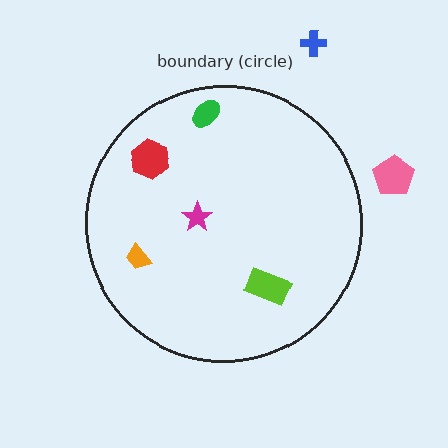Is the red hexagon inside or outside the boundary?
Inside.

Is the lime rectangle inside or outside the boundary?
Inside.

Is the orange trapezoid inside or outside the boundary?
Inside.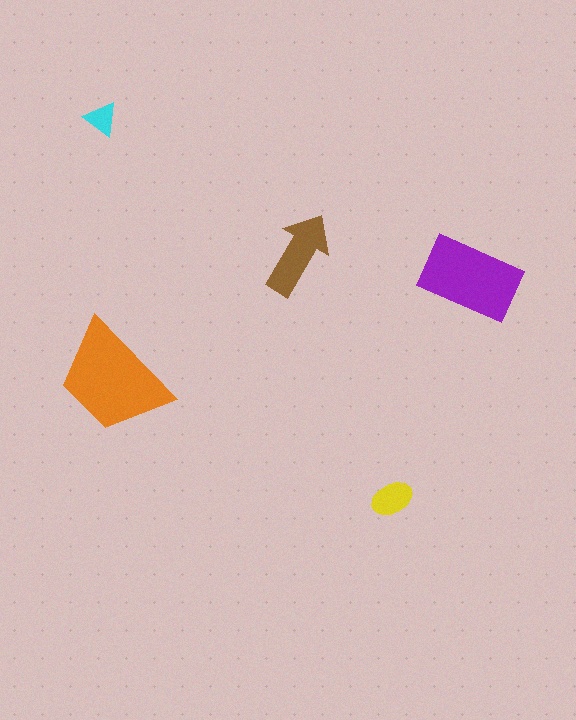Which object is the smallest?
The cyan triangle.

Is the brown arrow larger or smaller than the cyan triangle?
Larger.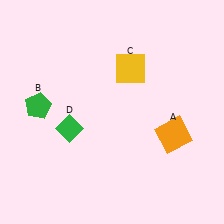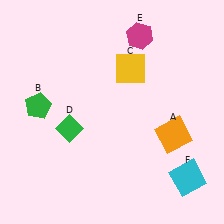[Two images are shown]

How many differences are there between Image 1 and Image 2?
There are 2 differences between the two images.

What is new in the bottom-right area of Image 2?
A cyan square (F) was added in the bottom-right area of Image 2.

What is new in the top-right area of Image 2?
A magenta hexagon (E) was added in the top-right area of Image 2.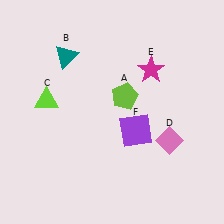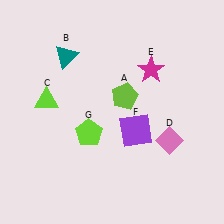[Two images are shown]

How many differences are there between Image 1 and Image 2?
There is 1 difference between the two images.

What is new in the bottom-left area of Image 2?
A lime pentagon (G) was added in the bottom-left area of Image 2.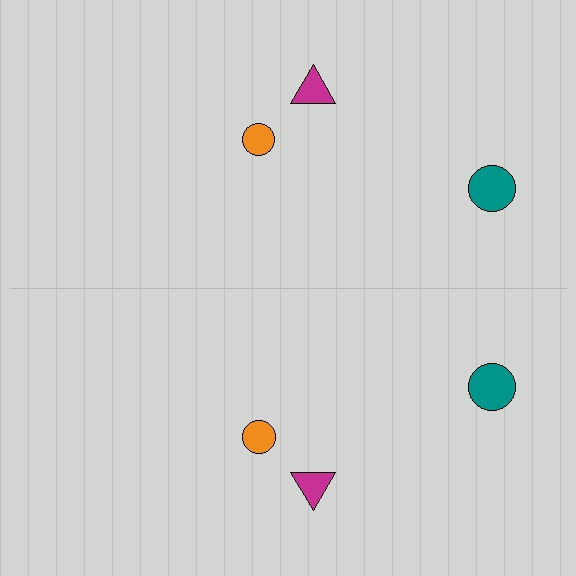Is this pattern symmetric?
Yes, this pattern has bilateral (reflection) symmetry.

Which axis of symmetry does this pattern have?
The pattern has a horizontal axis of symmetry running through the center of the image.